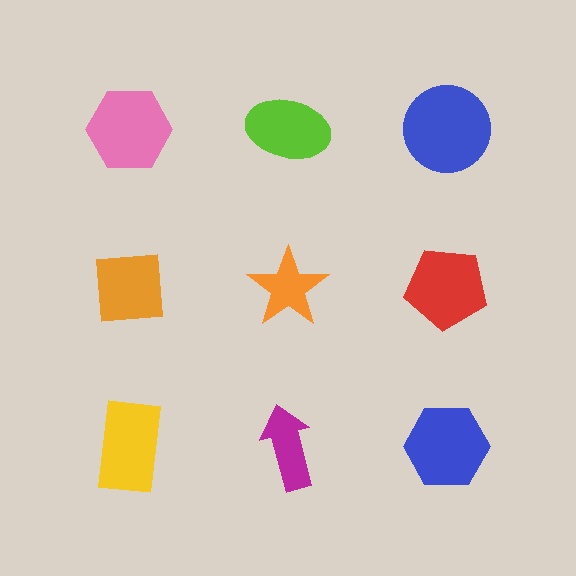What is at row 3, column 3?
A blue hexagon.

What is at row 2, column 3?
A red pentagon.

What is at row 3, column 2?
A magenta arrow.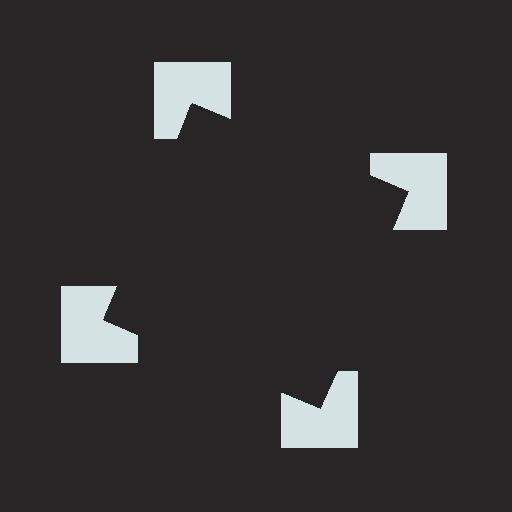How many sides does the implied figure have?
4 sides.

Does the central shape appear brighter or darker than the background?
It typically appears slightly darker than the background, even though no actual brightness change is drawn.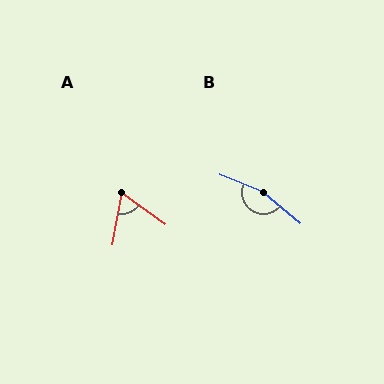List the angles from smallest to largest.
A (64°), B (162°).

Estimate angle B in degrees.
Approximately 162 degrees.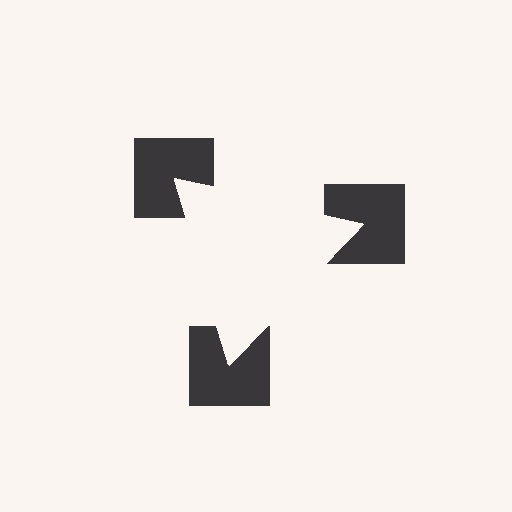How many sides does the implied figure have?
3 sides.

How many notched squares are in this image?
There are 3 — one at each vertex of the illusory triangle.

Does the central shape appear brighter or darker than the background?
It typically appears slightly brighter than the background, even though no actual brightness change is drawn.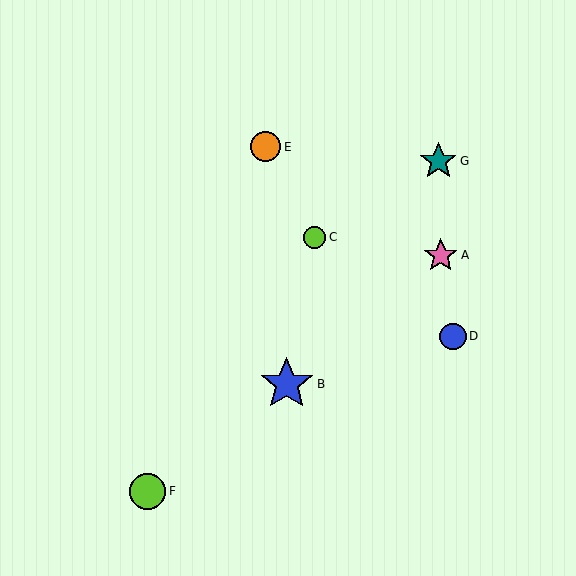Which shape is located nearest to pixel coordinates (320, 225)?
The lime circle (labeled C) at (315, 237) is nearest to that location.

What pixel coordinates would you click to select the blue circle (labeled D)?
Click at (453, 336) to select the blue circle D.